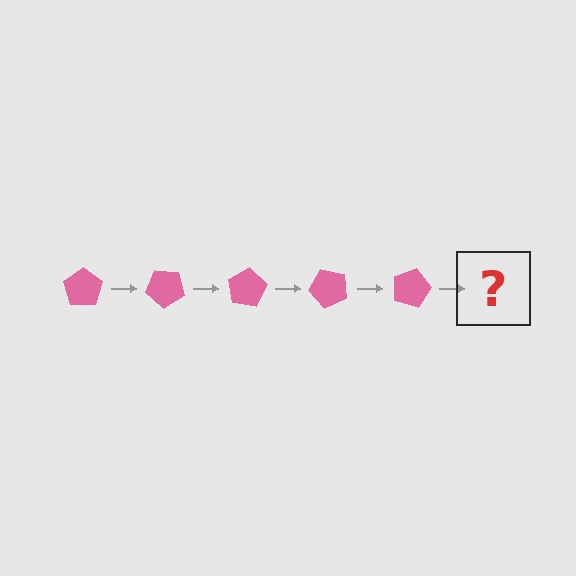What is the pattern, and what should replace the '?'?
The pattern is that the pentagon rotates 40 degrees each step. The '?' should be a pink pentagon rotated 200 degrees.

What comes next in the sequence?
The next element should be a pink pentagon rotated 200 degrees.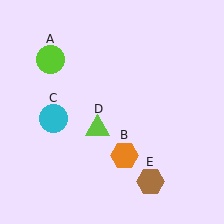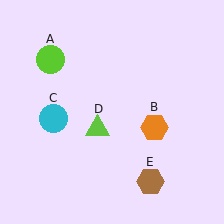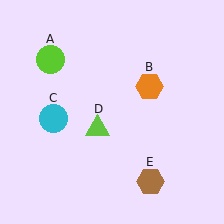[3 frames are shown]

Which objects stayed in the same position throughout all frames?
Lime circle (object A) and cyan circle (object C) and lime triangle (object D) and brown hexagon (object E) remained stationary.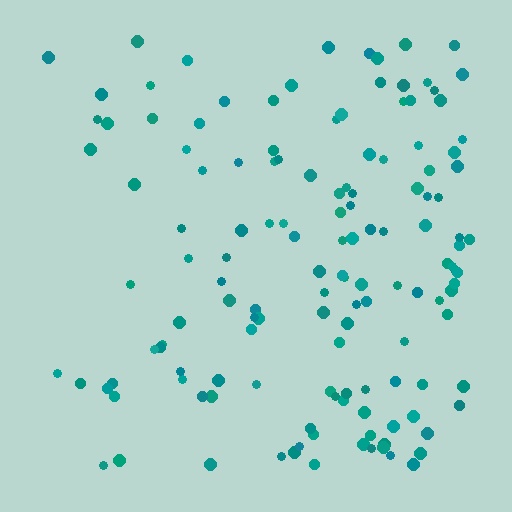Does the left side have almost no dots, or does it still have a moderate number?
Still a moderate number, just noticeably fewer than the right.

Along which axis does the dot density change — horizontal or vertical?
Horizontal.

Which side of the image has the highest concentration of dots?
The right.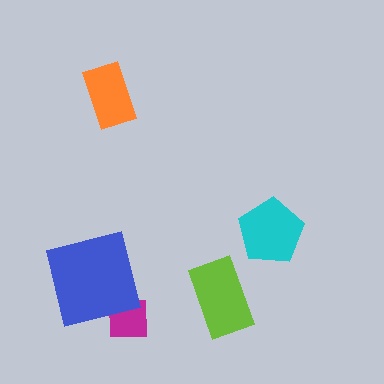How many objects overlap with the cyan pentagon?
0 objects overlap with the cyan pentagon.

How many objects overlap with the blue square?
1 object overlaps with the blue square.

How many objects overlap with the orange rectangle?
0 objects overlap with the orange rectangle.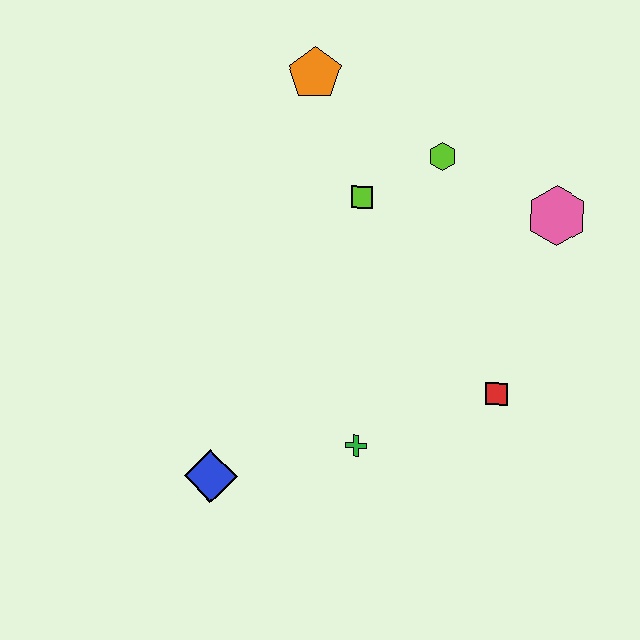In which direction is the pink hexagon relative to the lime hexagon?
The pink hexagon is to the right of the lime hexagon.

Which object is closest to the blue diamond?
The green cross is closest to the blue diamond.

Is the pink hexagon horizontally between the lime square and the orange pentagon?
No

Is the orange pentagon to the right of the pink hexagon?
No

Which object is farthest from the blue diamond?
The pink hexagon is farthest from the blue diamond.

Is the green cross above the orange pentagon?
No